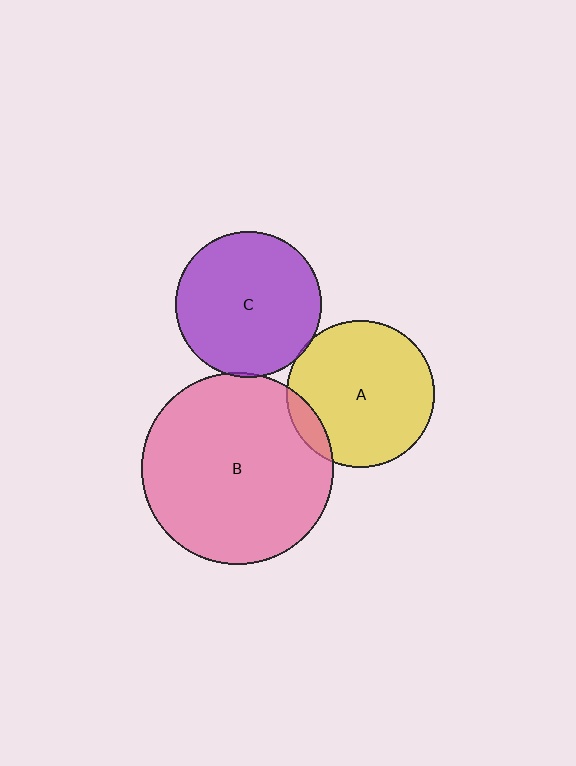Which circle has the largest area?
Circle B (pink).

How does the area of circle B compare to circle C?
Approximately 1.7 times.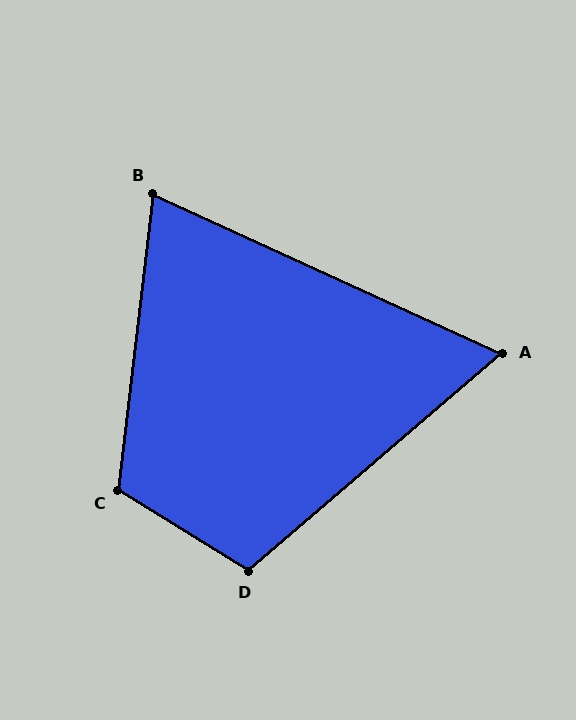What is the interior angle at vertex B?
Approximately 72 degrees (acute).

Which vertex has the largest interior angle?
C, at approximately 115 degrees.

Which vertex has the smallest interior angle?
A, at approximately 65 degrees.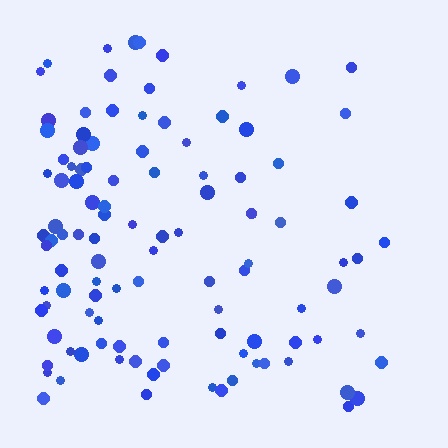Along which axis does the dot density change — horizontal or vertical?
Horizontal.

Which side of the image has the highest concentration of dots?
The left.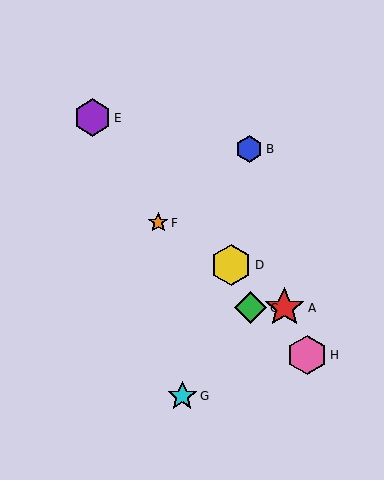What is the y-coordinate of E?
Object E is at y≈118.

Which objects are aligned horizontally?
Objects A, C are aligned horizontally.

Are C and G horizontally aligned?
No, C is at y≈308 and G is at y≈396.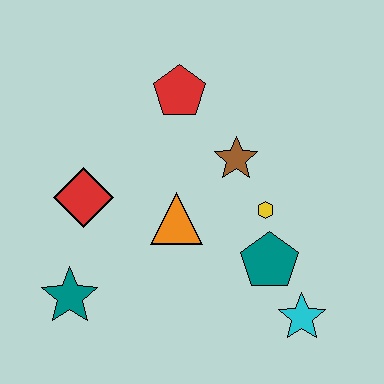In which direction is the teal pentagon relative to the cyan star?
The teal pentagon is above the cyan star.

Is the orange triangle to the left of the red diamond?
No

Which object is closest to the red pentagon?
The brown star is closest to the red pentagon.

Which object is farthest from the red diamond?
The cyan star is farthest from the red diamond.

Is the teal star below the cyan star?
No